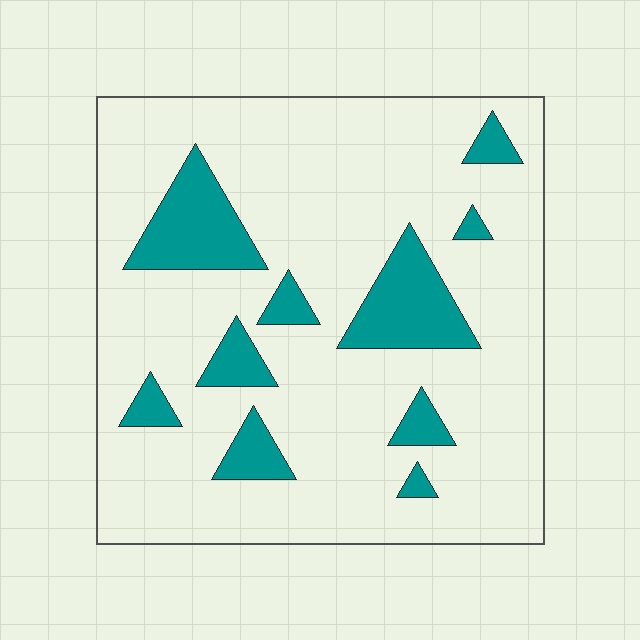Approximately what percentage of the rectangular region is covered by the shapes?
Approximately 15%.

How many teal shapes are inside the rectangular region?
10.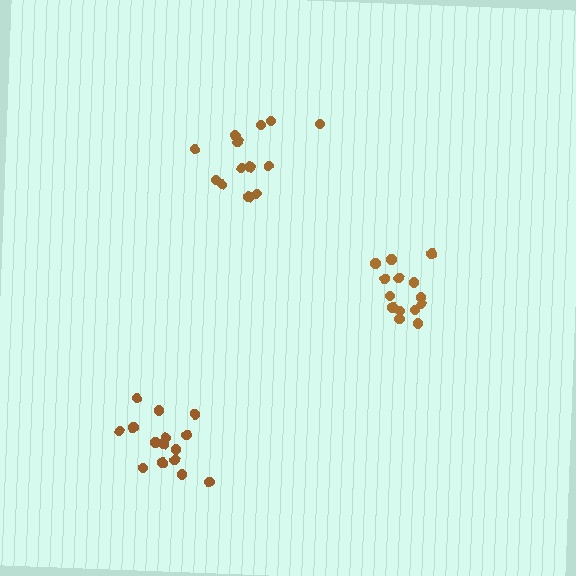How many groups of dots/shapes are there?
There are 3 groups.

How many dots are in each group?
Group 1: 14 dots, Group 2: 14 dots, Group 3: 15 dots (43 total).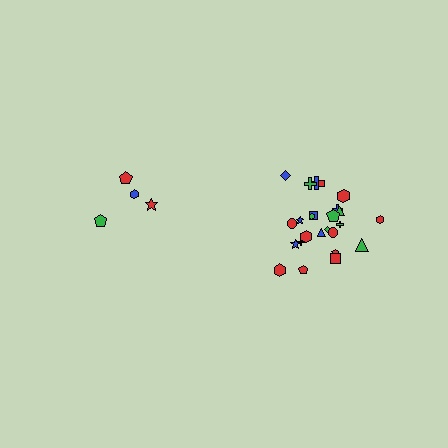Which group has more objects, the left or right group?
The right group.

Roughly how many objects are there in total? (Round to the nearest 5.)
Roughly 30 objects in total.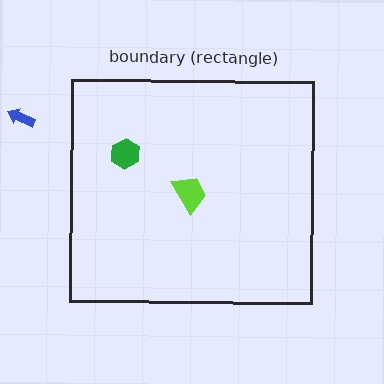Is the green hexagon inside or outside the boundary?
Inside.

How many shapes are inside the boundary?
2 inside, 1 outside.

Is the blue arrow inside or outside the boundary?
Outside.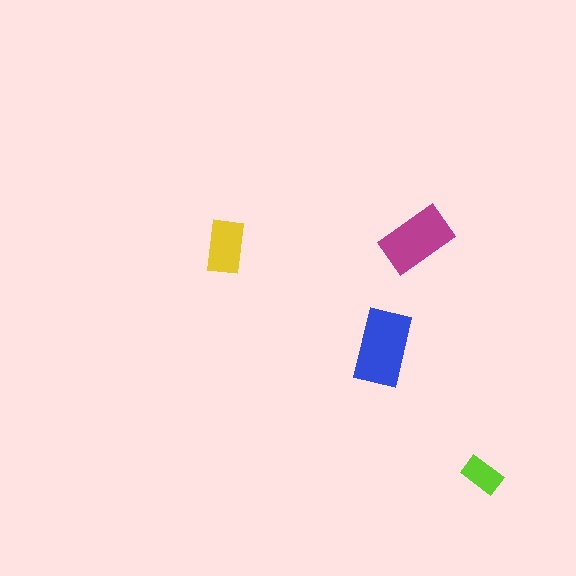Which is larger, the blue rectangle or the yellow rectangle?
The blue one.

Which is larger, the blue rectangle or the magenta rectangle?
The blue one.